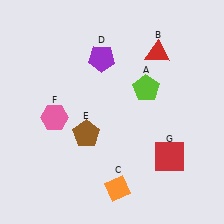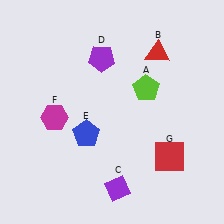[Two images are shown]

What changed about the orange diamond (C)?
In Image 1, C is orange. In Image 2, it changed to purple.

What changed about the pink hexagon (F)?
In Image 1, F is pink. In Image 2, it changed to magenta.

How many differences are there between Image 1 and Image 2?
There are 3 differences between the two images.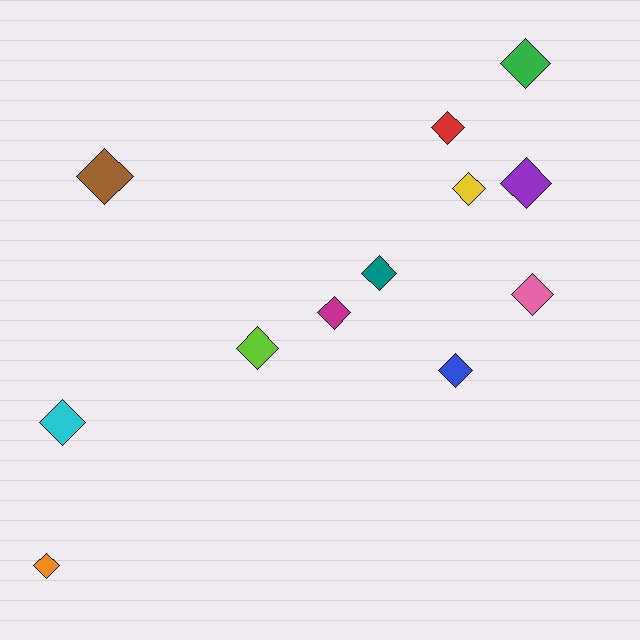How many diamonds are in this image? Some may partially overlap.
There are 12 diamonds.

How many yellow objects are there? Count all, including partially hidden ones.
There is 1 yellow object.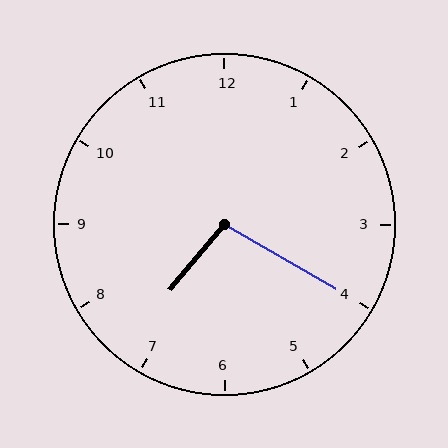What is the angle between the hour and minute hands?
Approximately 100 degrees.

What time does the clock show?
7:20.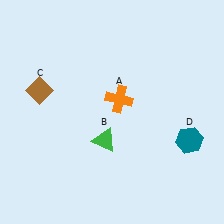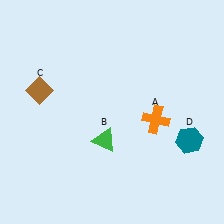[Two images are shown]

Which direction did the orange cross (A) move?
The orange cross (A) moved right.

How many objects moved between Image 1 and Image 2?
1 object moved between the two images.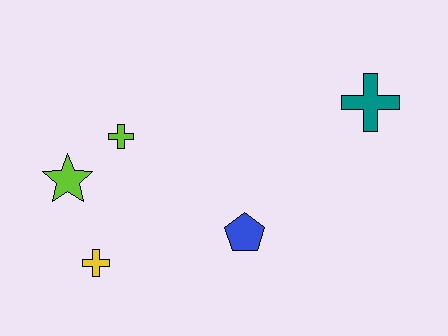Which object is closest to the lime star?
The lime cross is closest to the lime star.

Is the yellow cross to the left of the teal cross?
Yes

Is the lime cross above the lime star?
Yes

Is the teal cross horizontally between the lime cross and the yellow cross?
No